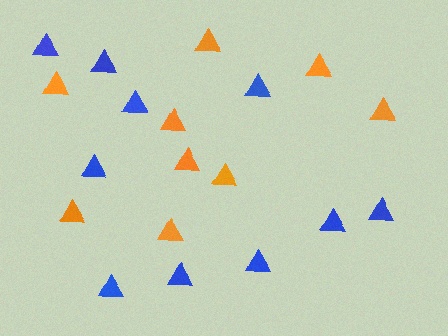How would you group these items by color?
There are 2 groups: one group of orange triangles (9) and one group of blue triangles (10).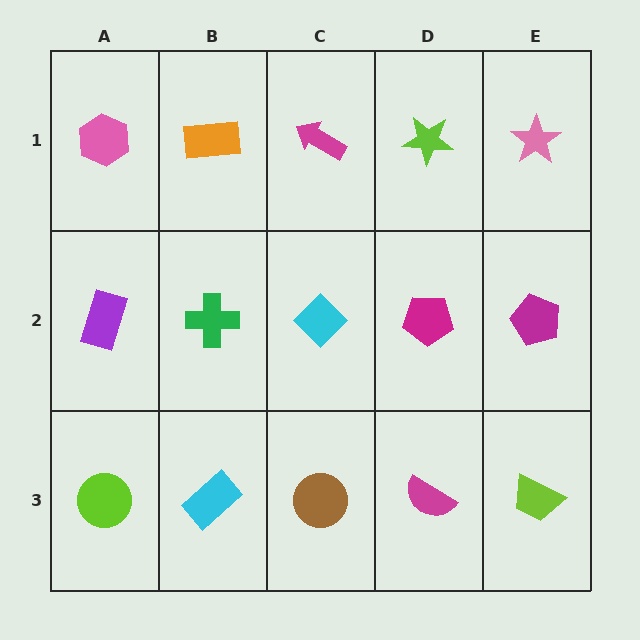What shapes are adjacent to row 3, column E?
A magenta pentagon (row 2, column E), a magenta semicircle (row 3, column D).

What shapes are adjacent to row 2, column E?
A pink star (row 1, column E), a lime trapezoid (row 3, column E), a magenta pentagon (row 2, column D).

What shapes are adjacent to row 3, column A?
A purple rectangle (row 2, column A), a cyan rectangle (row 3, column B).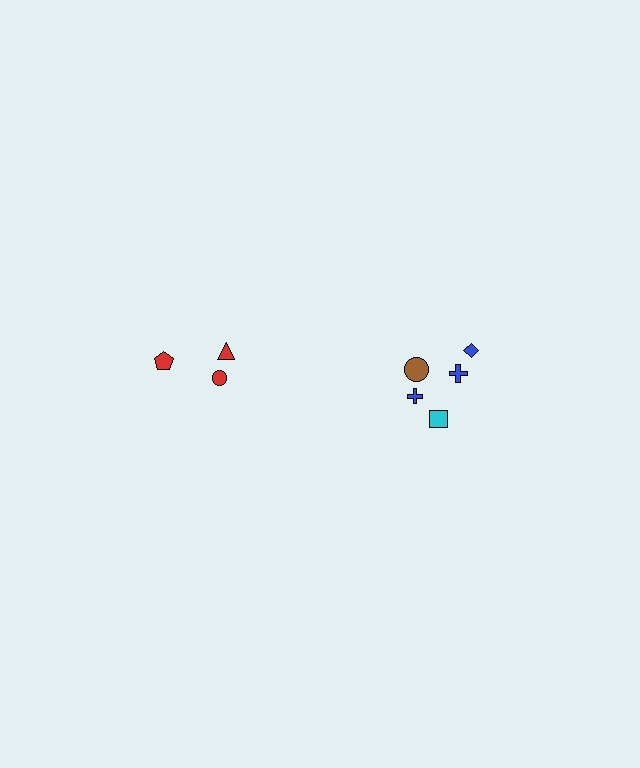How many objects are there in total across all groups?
There are 8 objects.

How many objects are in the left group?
There are 3 objects.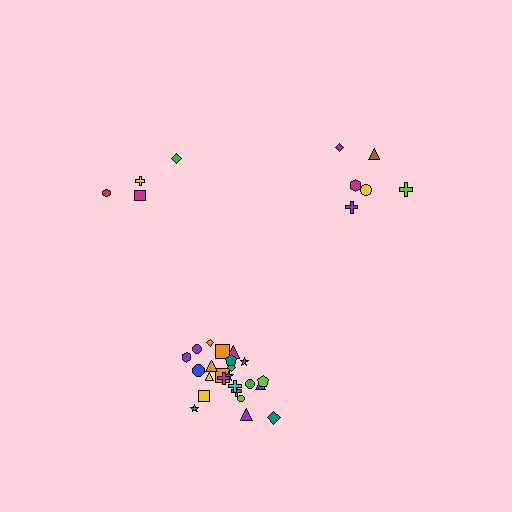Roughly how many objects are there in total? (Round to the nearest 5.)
Roughly 35 objects in total.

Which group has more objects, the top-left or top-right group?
The top-right group.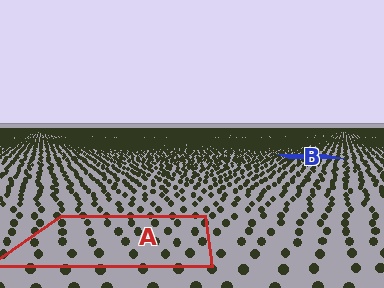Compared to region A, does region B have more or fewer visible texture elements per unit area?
Region B has more texture elements per unit area — they are packed more densely because it is farther away.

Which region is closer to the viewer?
Region A is closer. The texture elements there are larger and more spread out.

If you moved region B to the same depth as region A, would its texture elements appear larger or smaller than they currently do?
They would appear larger. At a closer depth, the same texture elements are projected at a bigger on-screen size.